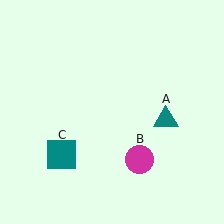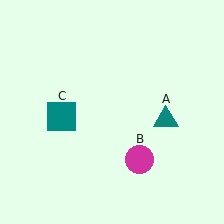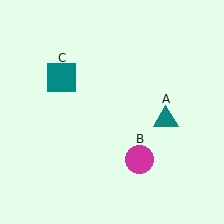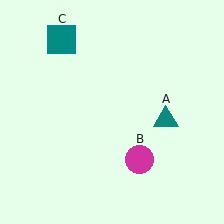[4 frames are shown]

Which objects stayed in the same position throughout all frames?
Teal triangle (object A) and magenta circle (object B) remained stationary.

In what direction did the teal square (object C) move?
The teal square (object C) moved up.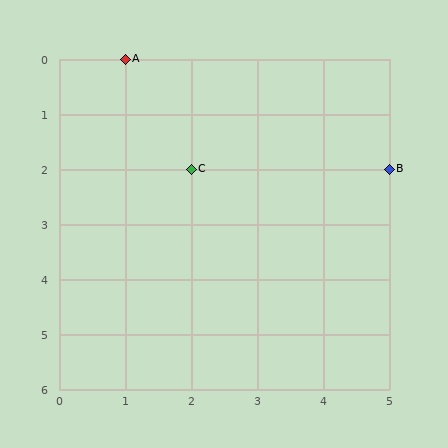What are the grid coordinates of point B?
Point B is at grid coordinates (5, 2).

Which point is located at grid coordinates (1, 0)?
Point A is at (1, 0).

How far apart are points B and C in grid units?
Points B and C are 3 columns apart.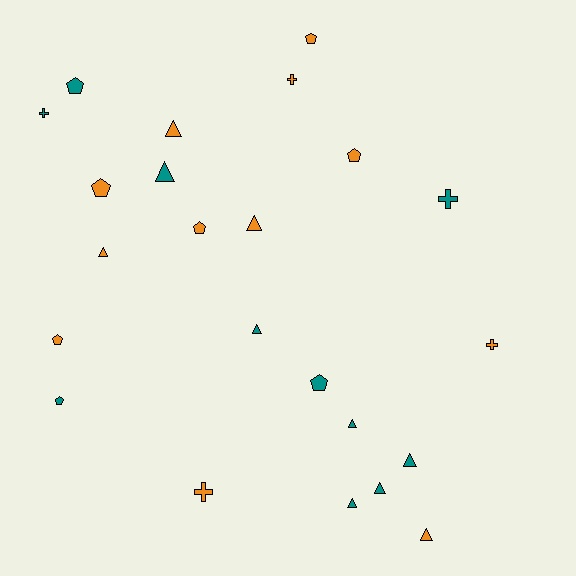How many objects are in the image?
There are 23 objects.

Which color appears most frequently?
Orange, with 12 objects.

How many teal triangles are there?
There are 6 teal triangles.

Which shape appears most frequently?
Triangle, with 10 objects.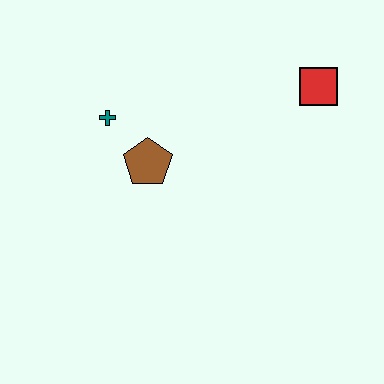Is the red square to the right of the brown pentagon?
Yes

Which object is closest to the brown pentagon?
The teal cross is closest to the brown pentagon.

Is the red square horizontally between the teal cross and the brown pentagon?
No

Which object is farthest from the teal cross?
The red square is farthest from the teal cross.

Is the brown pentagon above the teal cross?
No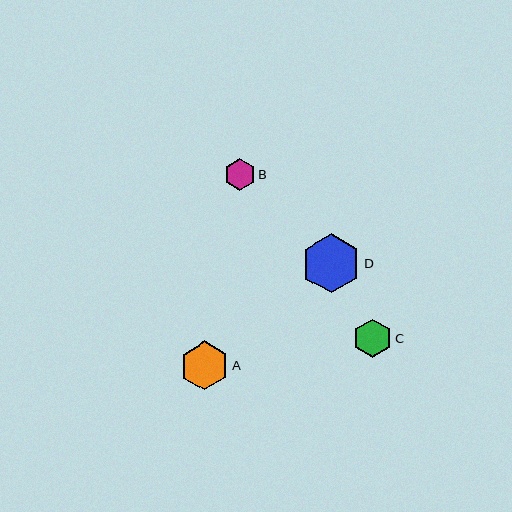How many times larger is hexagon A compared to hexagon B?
Hexagon A is approximately 1.5 times the size of hexagon B.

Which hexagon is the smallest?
Hexagon B is the smallest with a size of approximately 31 pixels.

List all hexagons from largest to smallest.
From largest to smallest: D, A, C, B.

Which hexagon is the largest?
Hexagon D is the largest with a size of approximately 59 pixels.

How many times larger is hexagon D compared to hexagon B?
Hexagon D is approximately 1.9 times the size of hexagon B.